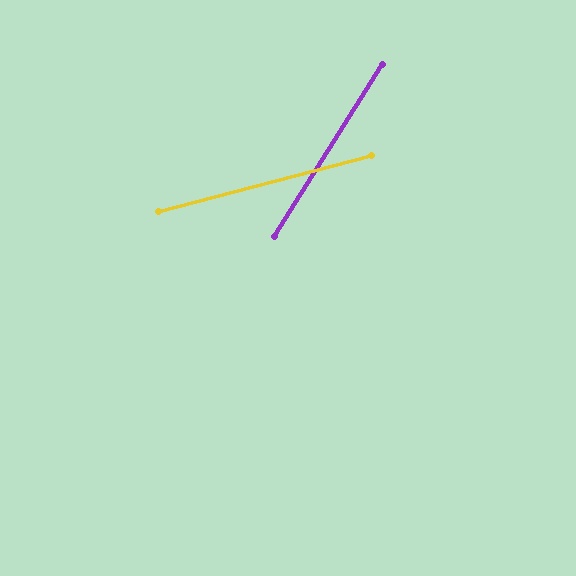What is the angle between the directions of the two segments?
Approximately 43 degrees.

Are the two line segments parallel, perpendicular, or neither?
Neither parallel nor perpendicular — they differ by about 43°.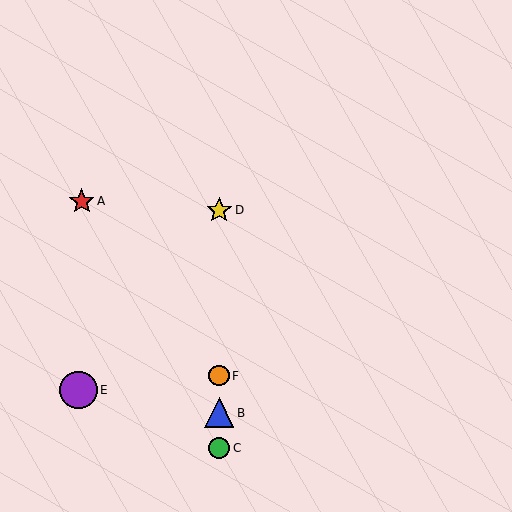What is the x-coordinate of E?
Object E is at x≈78.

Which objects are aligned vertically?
Objects B, C, D, F are aligned vertically.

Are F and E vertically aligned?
No, F is at x≈219 and E is at x≈78.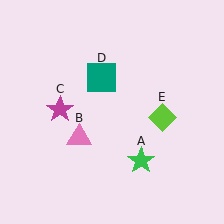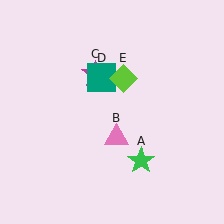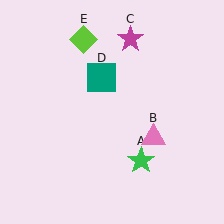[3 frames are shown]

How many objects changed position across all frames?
3 objects changed position: pink triangle (object B), magenta star (object C), lime diamond (object E).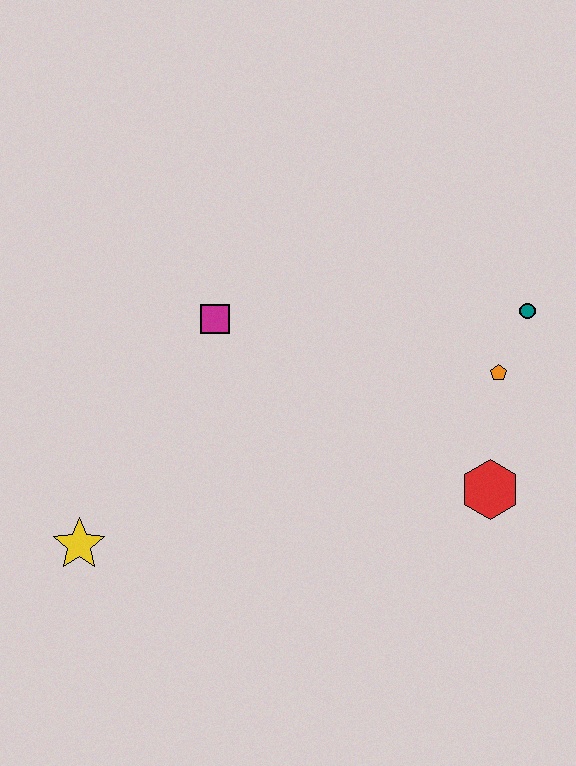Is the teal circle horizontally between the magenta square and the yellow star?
No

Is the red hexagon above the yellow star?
Yes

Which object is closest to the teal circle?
The orange pentagon is closest to the teal circle.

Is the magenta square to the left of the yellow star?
No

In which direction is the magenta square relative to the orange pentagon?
The magenta square is to the left of the orange pentagon.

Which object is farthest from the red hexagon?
The yellow star is farthest from the red hexagon.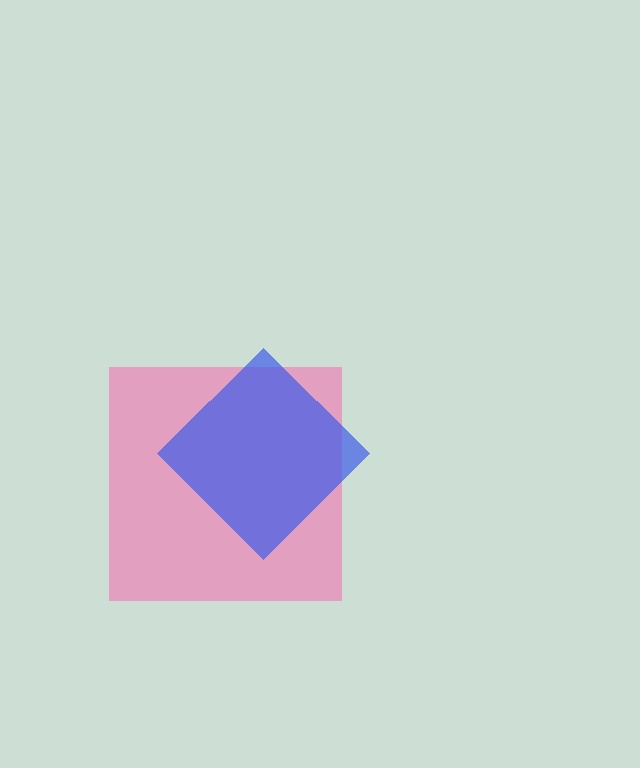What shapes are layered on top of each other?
The layered shapes are: a pink square, a blue diamond.